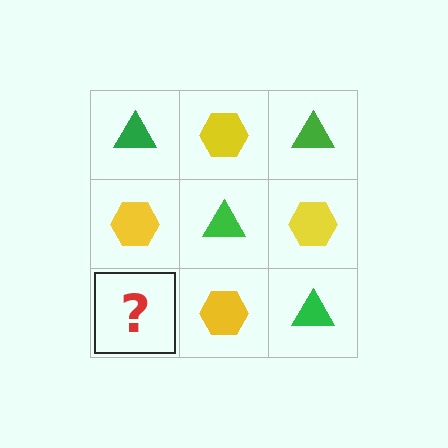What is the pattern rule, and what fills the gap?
The rule is that it alternates green triangle and yellow hexagon in a checkerboard pattern. The gap should be filled with a green triangle.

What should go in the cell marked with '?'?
The missing cell should contain a green triangle.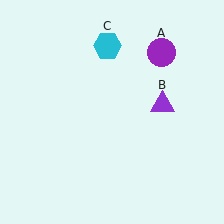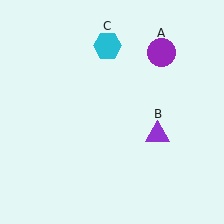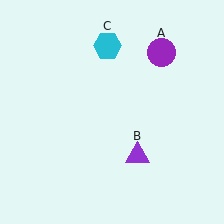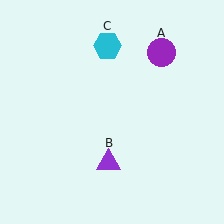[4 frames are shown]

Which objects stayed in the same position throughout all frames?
Purple circle (object A) and cyan hexagon (object C) remained stationary.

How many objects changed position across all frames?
1 object changed position: purple triangle (object B).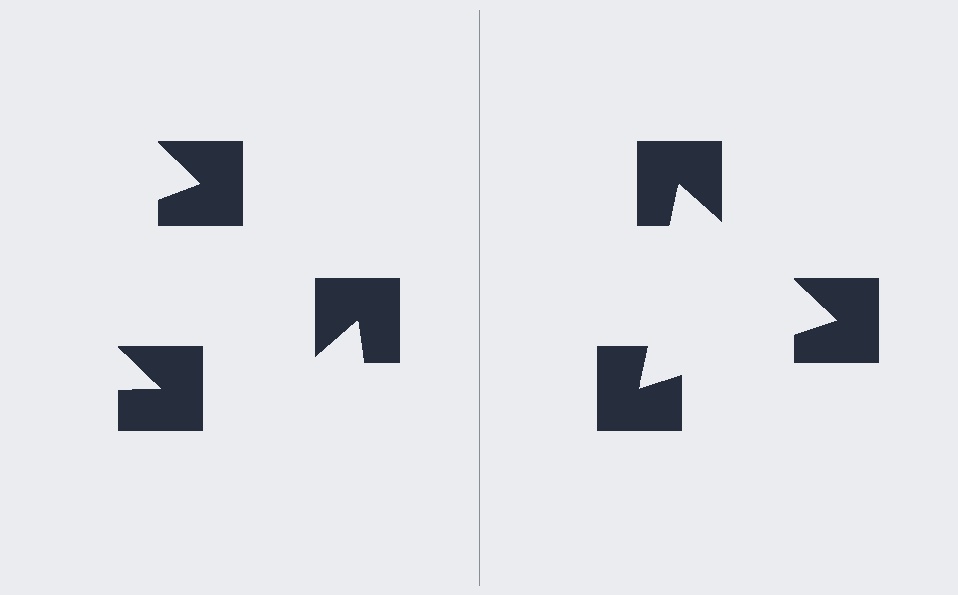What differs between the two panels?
The notched squares are positioned identically on both sides; only the wedge orientations differ. On the right they align to a triangle; on the left they are misaligned.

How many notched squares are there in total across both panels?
6 — 3 on each side.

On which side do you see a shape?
An illusory triangle appears on the right side. On the left side the wedge cuts are rotated, so no coherent shape forms.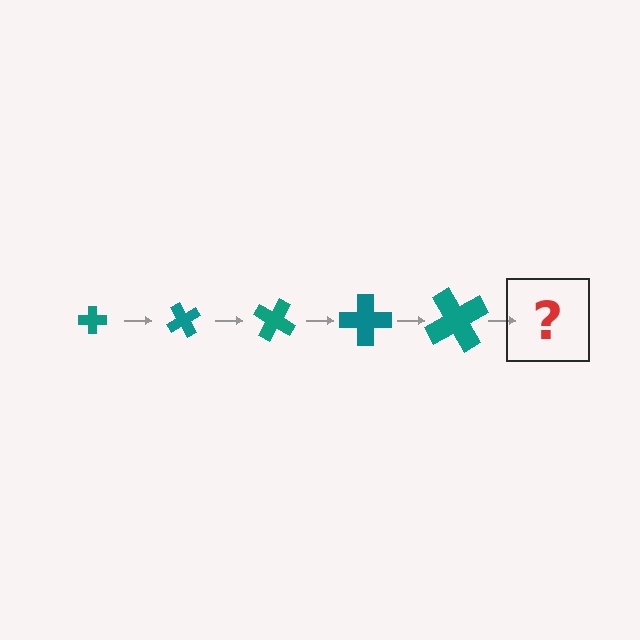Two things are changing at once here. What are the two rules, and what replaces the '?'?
The two rules are that the cross grows larger each step and it rotates 60 degrees each step. The '?' should be a cross, larger than the previous one and rotated 300 degrees from the start.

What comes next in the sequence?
The next element should be a cross, larger than the previous one and rotated 300 degrees from the start.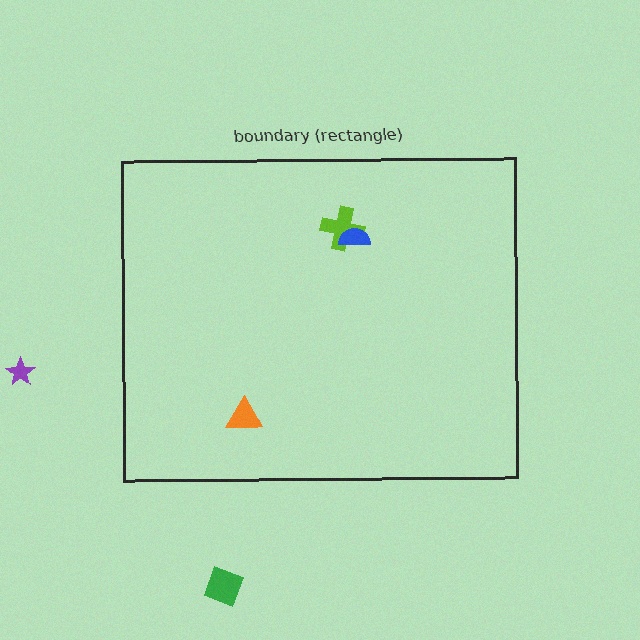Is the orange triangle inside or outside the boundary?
Inside.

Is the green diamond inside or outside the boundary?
Outside.